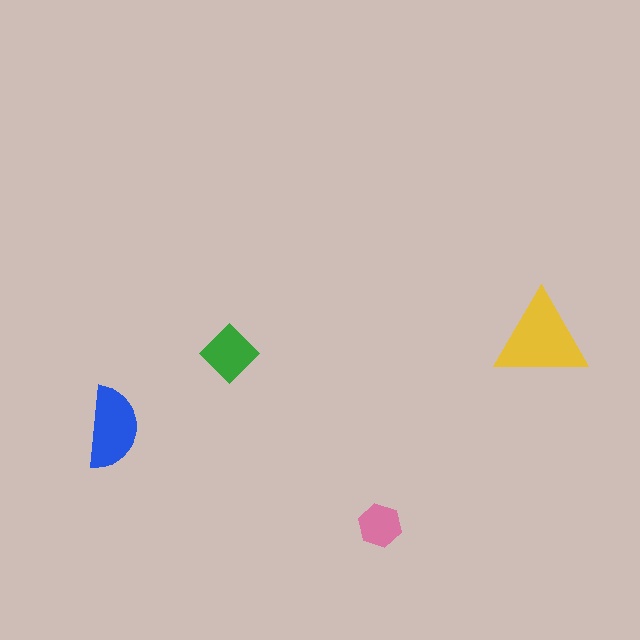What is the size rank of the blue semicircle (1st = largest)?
2nd.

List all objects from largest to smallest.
The yellow triangle, the blue semicircle, the green diamond, the pink hexagon.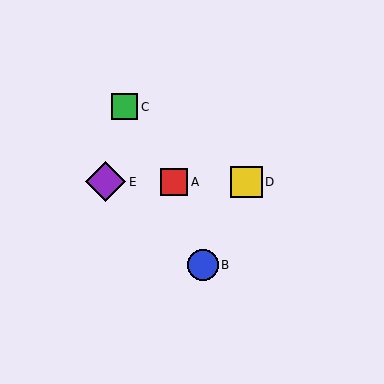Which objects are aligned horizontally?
Objects A, D, E are aligned horizontally.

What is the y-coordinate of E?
Object E is at y≈182.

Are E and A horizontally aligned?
Yes, both are at y≈182.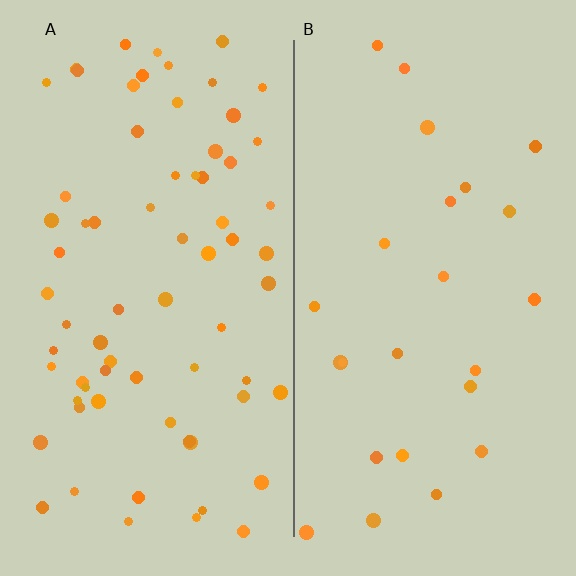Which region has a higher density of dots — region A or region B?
A (the left).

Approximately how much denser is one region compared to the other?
Approximately 2.8× — region A over region B.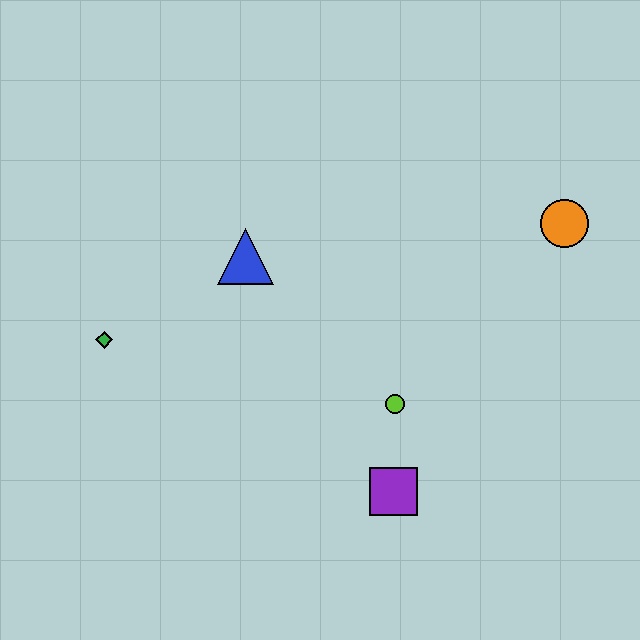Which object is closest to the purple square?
The lime circle is closest to the purple square.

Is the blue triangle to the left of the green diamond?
No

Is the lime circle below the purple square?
No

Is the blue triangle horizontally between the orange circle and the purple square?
No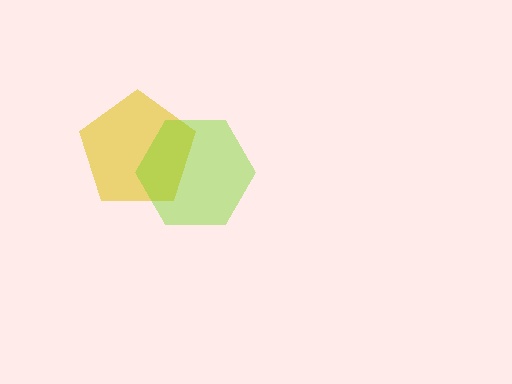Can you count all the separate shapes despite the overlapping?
Yes, there are 2 separate shapes.